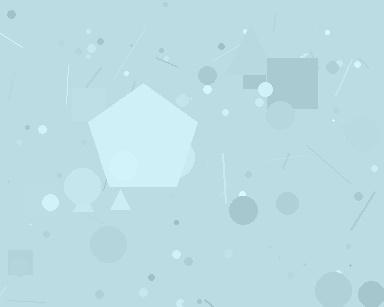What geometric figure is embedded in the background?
A pentagon is embedded in the background.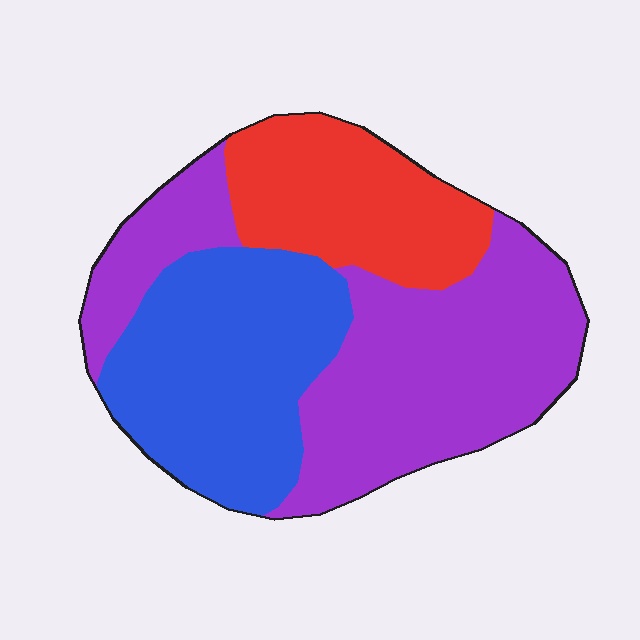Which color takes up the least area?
Red, at roughly 20%.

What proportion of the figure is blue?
Blue covers around 30% of the figure.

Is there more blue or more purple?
Purple.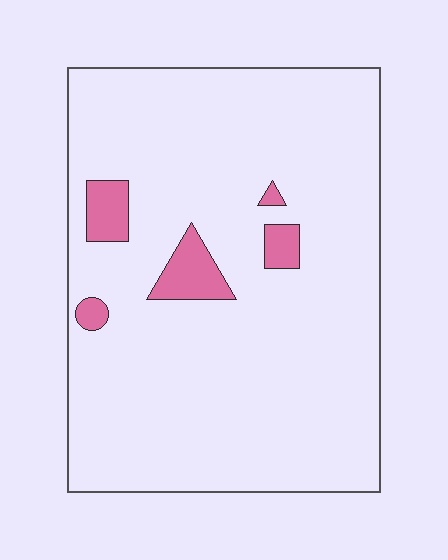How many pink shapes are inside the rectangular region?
5.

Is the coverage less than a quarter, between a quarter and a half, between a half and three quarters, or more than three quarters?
Less than a quarter.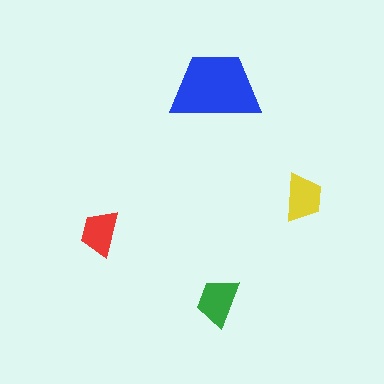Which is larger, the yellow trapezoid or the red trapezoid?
The yellow one.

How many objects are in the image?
There are 4 objects in the image.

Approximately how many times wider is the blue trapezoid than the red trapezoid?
About 2 times wider.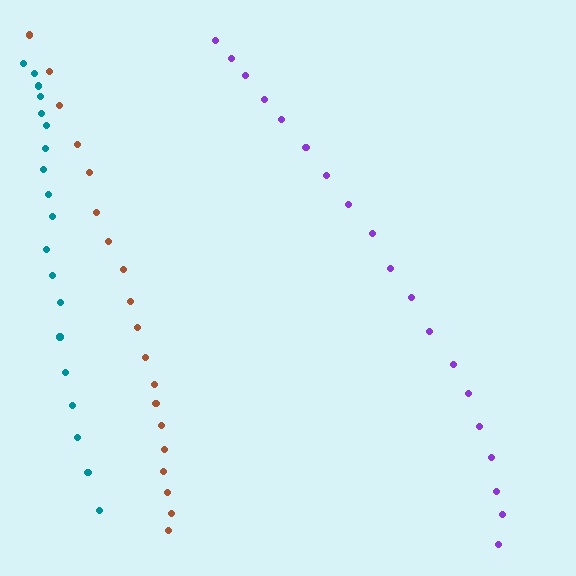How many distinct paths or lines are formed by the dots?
There are 3 distinct paths.